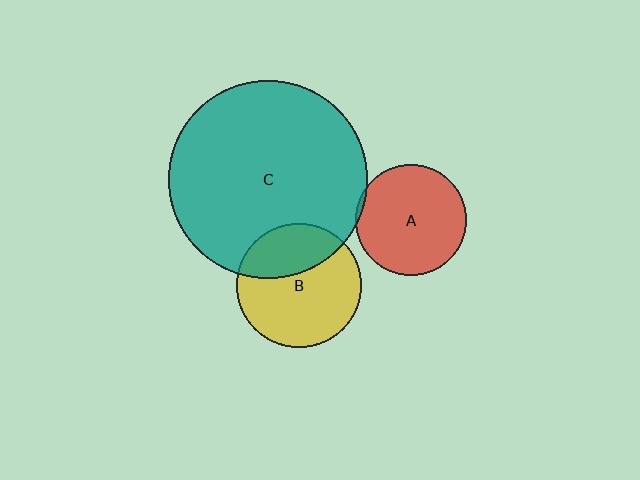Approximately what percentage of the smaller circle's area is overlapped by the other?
Approximately 5%.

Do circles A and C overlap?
Yes.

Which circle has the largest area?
Circle C (teal).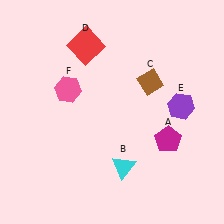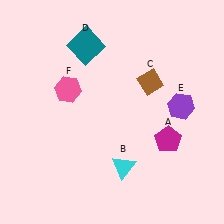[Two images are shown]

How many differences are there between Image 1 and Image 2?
There is 1 difference between the two images.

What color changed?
The square (D) changed from red in Image 1 to teal in Image 2.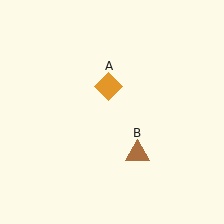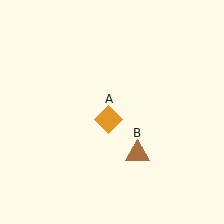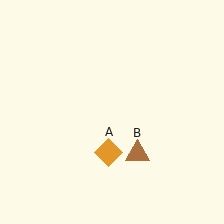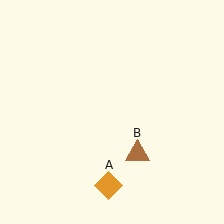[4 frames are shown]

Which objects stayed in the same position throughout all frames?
Brown triangle (object B) remained stationary.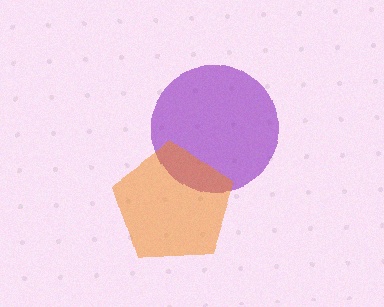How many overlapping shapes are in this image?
There are 2 overlapping shapes in the image.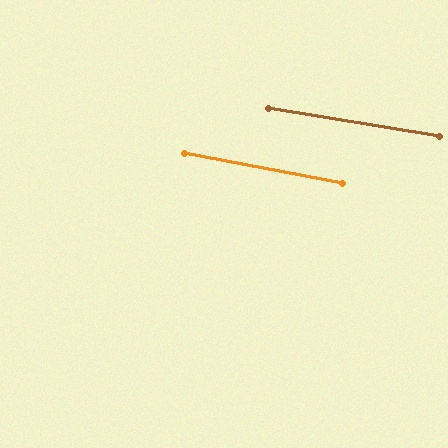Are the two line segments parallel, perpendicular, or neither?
Parallel — their directions differ by only 1.7°.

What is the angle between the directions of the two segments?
Approximately 2 degrees.